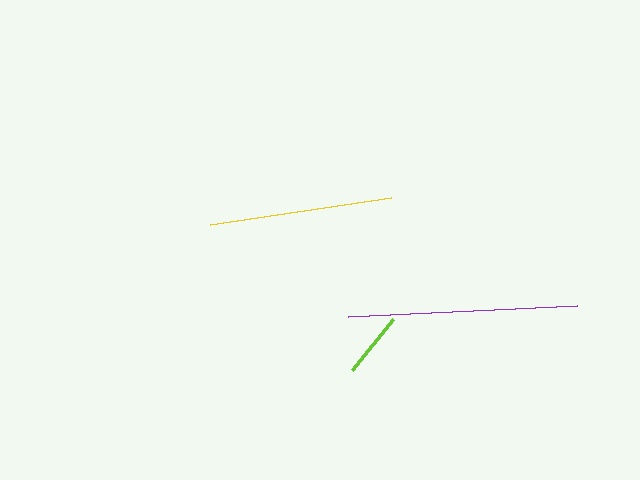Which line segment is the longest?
The purple line is the longest at approximately 230 pixels.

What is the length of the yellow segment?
The yellow segment is approximately 183 pixels long.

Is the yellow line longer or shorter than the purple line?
The purple line is longer than the yellow line.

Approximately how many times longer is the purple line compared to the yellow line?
The purple line is approximately 1.3 times the length of the yellow line.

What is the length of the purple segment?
The purple segment is approximately 230 pixels long.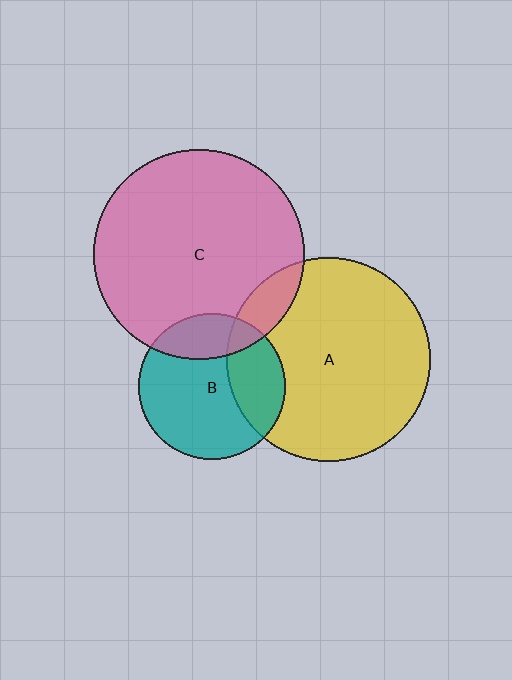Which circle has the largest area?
Circle C (pink).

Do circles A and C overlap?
Yes.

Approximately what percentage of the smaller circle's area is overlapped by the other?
Approximately 10%.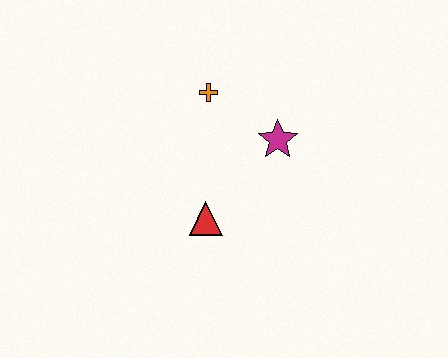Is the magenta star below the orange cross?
Yes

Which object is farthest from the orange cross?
The red triangle is farthest from the orange cross.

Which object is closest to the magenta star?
The orange cross is closest to the magenta star.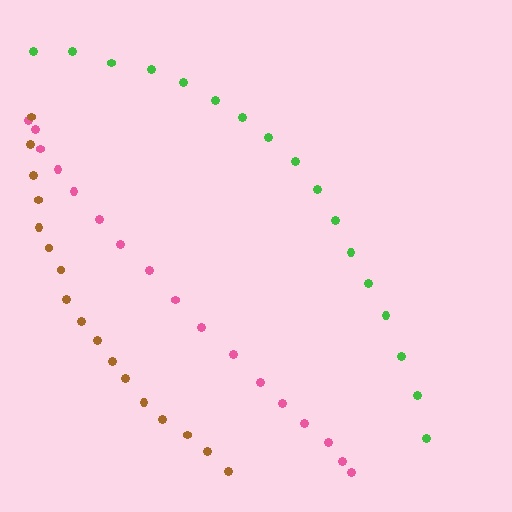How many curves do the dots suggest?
There are 3 distinct paths.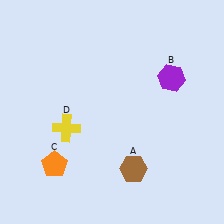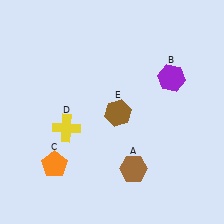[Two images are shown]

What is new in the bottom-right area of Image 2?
A brown hexagon (E) was added in the bottom-right area of Image 2.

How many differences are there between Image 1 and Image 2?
There is 1 difference between the two images.